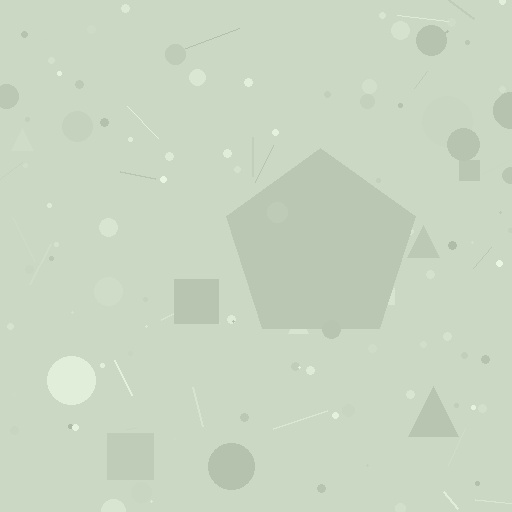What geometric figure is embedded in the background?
A pentagon is embedded in the background.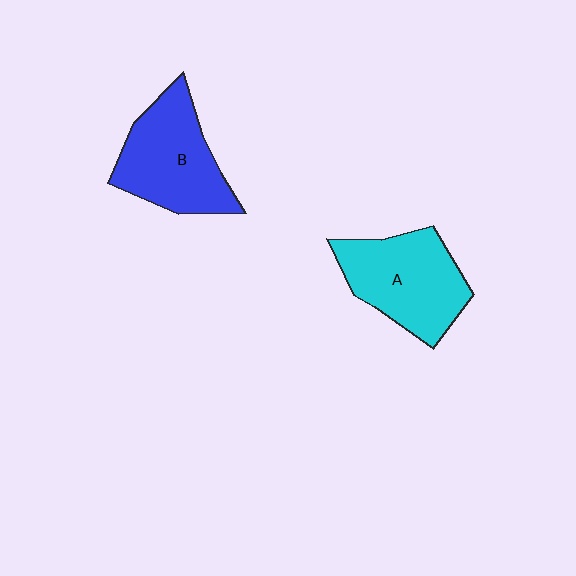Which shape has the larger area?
Shape A (cyan).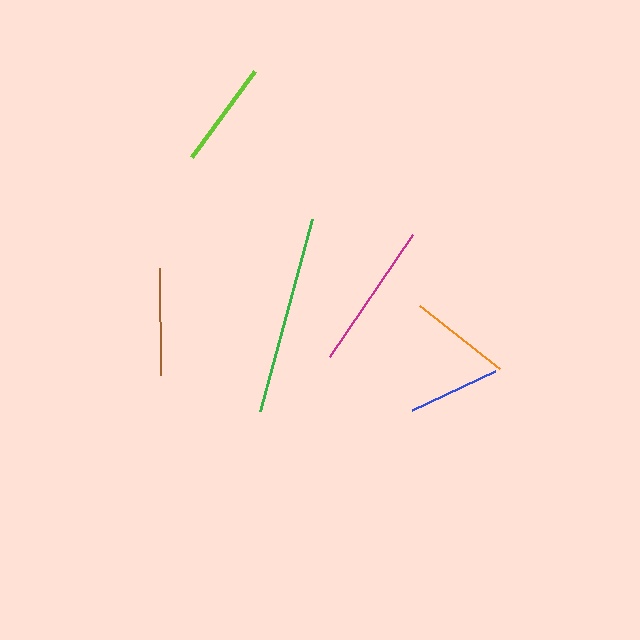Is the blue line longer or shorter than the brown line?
The brown line is longer than the blue line.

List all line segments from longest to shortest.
From longest to shortest: green, magenta, brown, lime, orange, blue.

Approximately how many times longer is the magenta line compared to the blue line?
The magenta line is approximately 1.6 times the length of the blue line.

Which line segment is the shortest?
The blue line is the shortest at approximately 91 pixels.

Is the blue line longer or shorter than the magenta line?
The magenta line is longer than the blue line.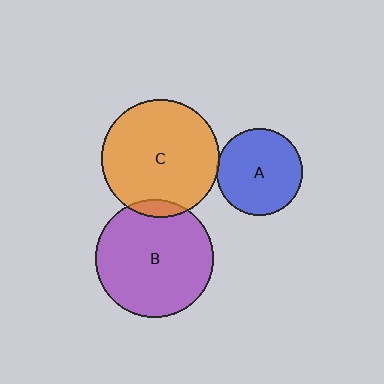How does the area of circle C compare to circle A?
Approximately 1.9 times.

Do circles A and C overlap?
Yes.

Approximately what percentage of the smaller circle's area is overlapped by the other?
Approximately 5%.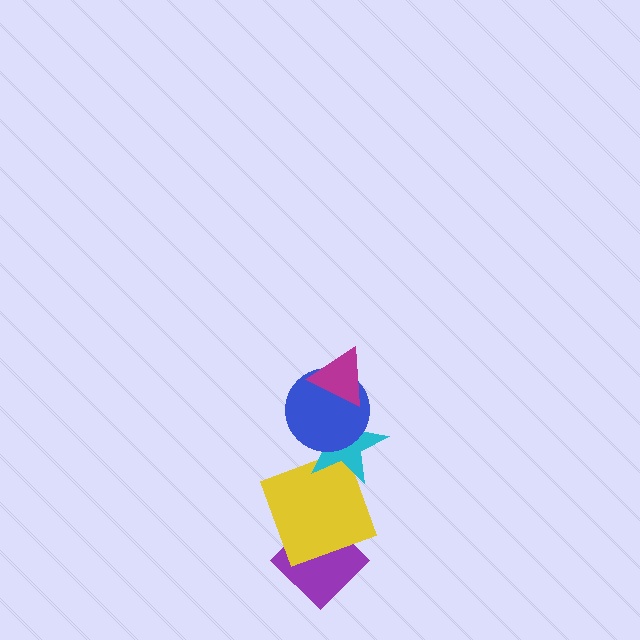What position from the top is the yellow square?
The yellow square is 4th from the top.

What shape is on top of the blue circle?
The magenta triangle is on top of the blue circle.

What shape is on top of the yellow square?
The cyan star is on top of the yellow square.